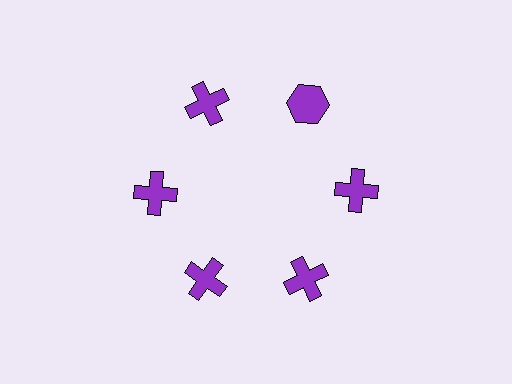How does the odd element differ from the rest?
It has a different shape: hexagon instead of cross.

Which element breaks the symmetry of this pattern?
The purple hexagon at roughly the 1 o'clock position breaks the symmetry. All other shapes are purple crosses.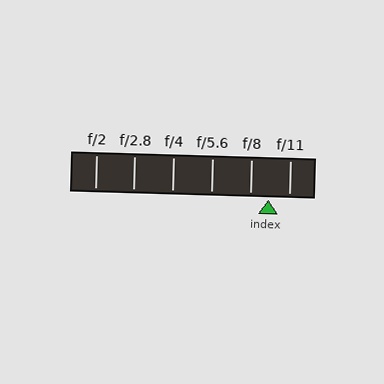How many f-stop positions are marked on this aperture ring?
There are 6 f-stop positions marked.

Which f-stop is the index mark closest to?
The index mark is closest to f/8.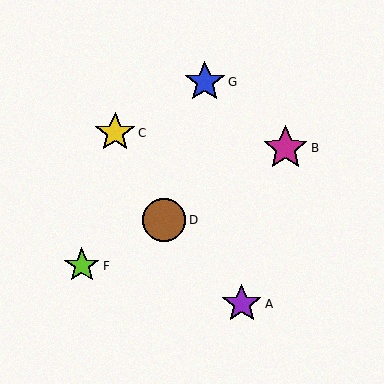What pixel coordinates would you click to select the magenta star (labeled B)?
Click at (286, 148) to select the magenta star B.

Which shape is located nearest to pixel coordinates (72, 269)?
The lime star (labeled F) at (82, 266) is nearest to that location.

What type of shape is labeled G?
Shape G is a blue star.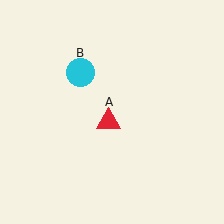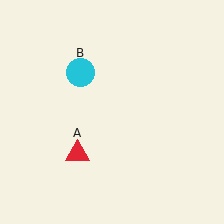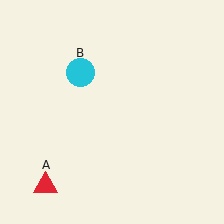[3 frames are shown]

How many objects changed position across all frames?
1 object changed position: red triangle (object A).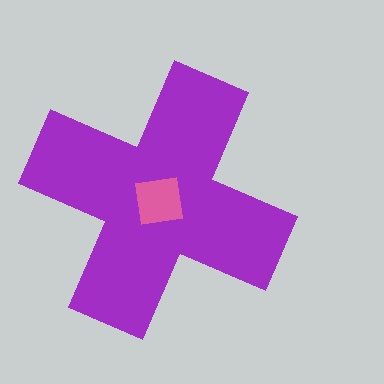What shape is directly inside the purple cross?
The pink square.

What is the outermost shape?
The purple cross.